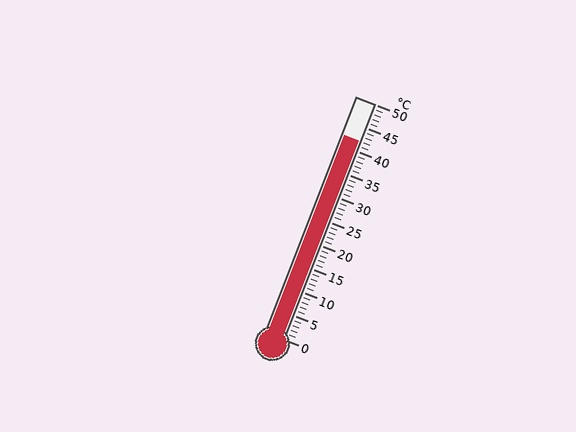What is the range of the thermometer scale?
The thermometer scale ranges from 0°C to 50°C.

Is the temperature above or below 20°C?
The temperature is above 20°C.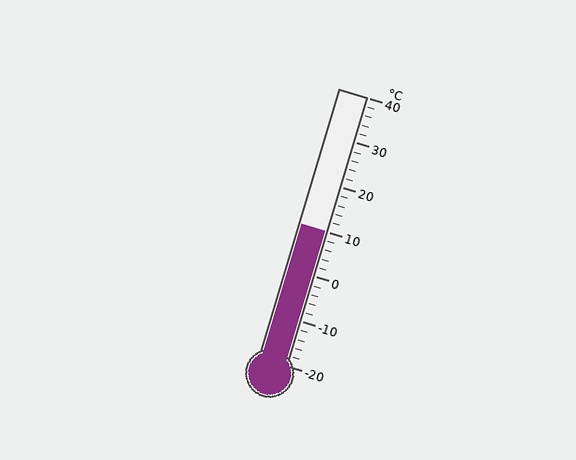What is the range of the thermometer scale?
The thermometer scale ranges from -20°C to 40°C.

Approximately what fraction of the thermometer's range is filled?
The thermometer is filled to approximately 50% of its range.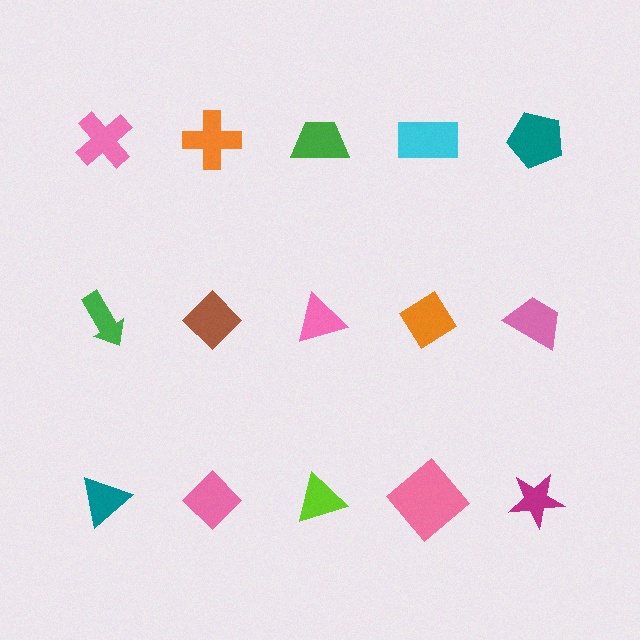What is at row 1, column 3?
A green trapezoid.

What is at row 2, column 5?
A pink trapezoid.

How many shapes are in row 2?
5 shapes.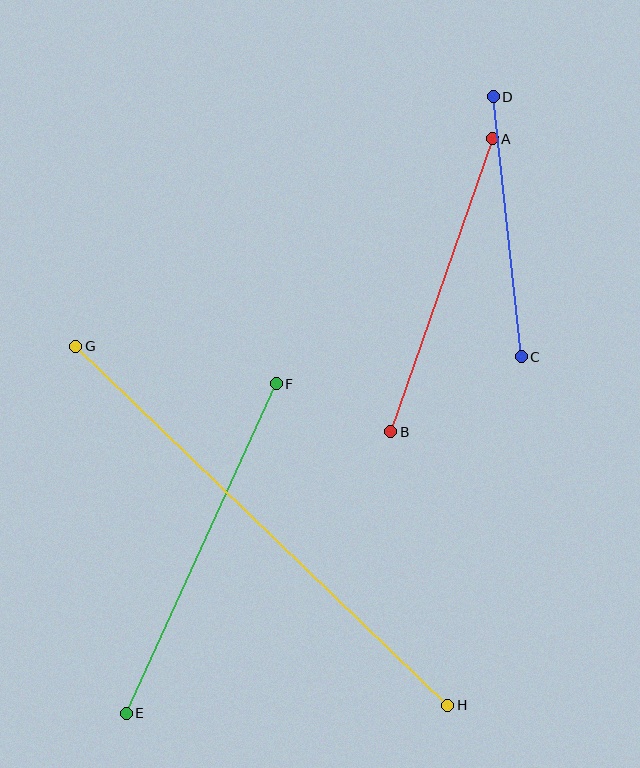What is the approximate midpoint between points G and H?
The midpoint is at approximately (262, 526) pixels.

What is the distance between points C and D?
The distance is approximately 262 pixels.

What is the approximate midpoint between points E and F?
The midpoint is at approximately (201, 549) pixels.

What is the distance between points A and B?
The distance is approximately 310 pixels.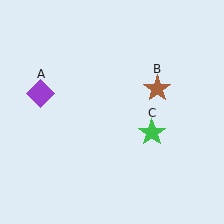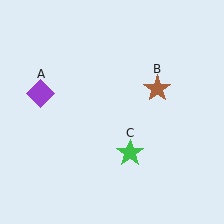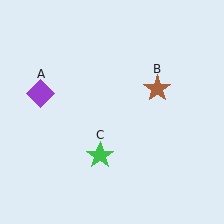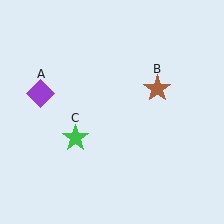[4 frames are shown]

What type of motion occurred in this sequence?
The green star (object C) rotated clockwise around the center of the scene.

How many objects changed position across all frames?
1 object changed position: green star (object C).